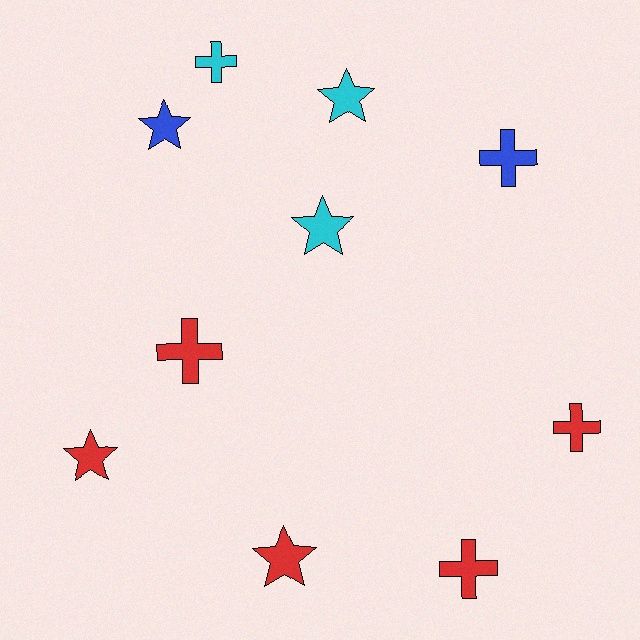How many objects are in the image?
There are 10 objects.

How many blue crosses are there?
There is 1 blue cross.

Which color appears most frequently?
Red, with 5 objects.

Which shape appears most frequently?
Cross, with 5 objects.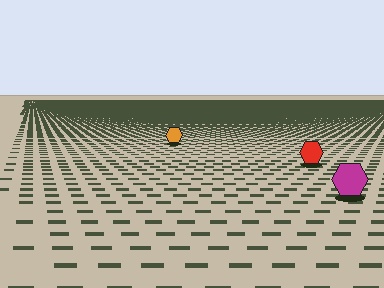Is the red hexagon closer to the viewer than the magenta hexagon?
No. The magenta hexagon is closer — you can tell from the texture gradient: the ground texture is coarser near it.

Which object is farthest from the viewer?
The orange hexagon is farthest from the viewer. It appears smaller and the ground texture around it is denser.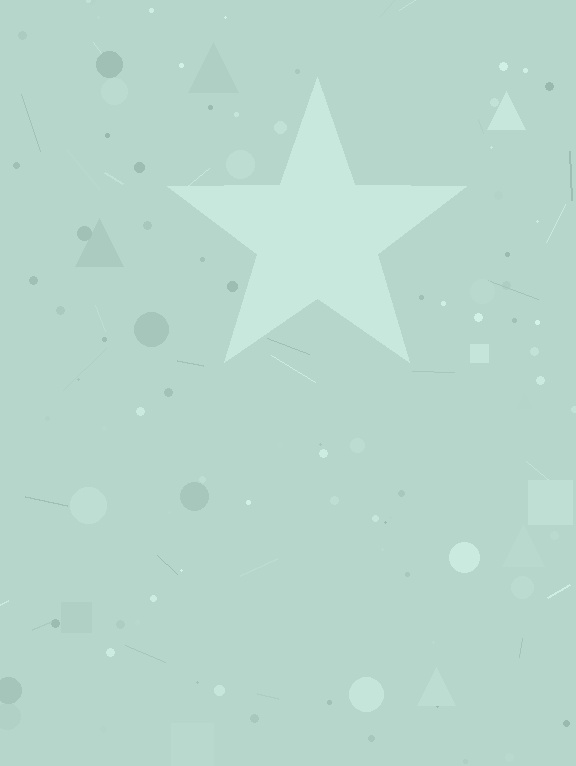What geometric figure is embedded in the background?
A star is embedded in the background.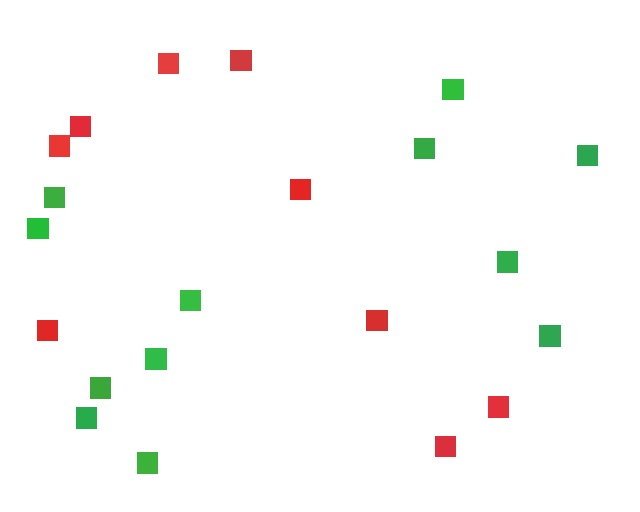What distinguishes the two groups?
There are 2 groups: one group of red squares (9) and one group of green squares (12).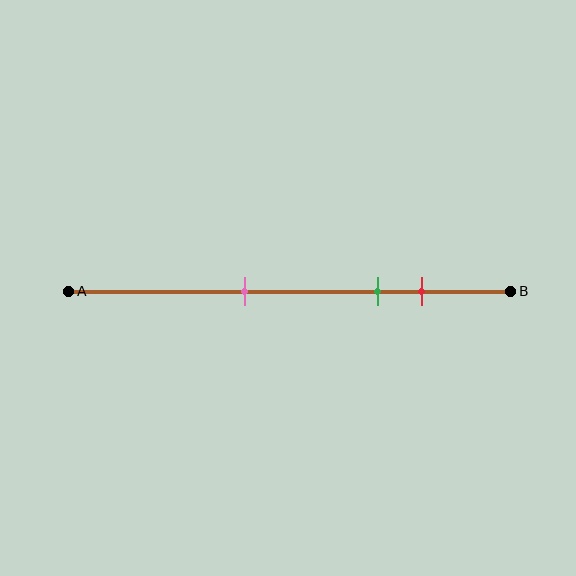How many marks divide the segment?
There are 3 marks dividing the segment.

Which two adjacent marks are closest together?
The green and red marks are the closest adjacent pair.